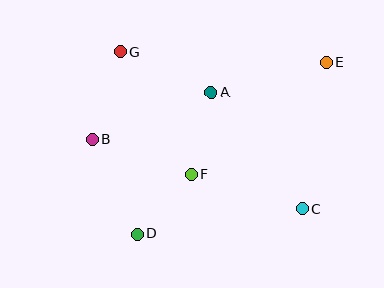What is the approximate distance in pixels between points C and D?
The distance between C and D is approximately 167 pixels.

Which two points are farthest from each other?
Points D and E are farthest from each other.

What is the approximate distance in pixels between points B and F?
The distance between B and F is approximately 105 pixels.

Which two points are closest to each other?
Points D and F are closest to each other.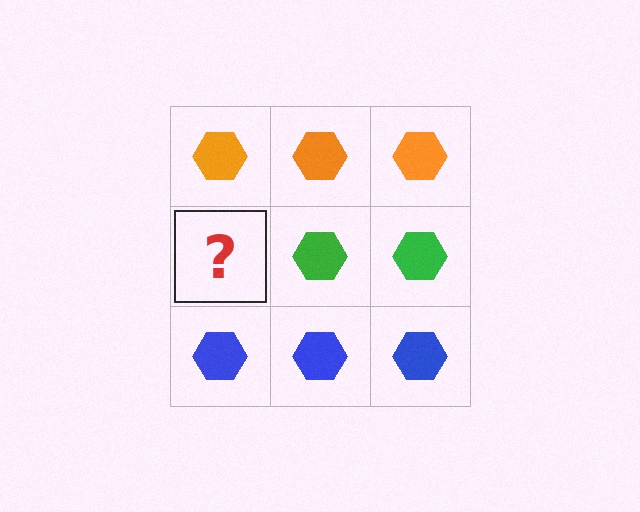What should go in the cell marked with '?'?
The missing cell should contain a green hexagon.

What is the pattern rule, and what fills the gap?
The rule is that each row has a consistent color. The gap should be filled with a green hexagon.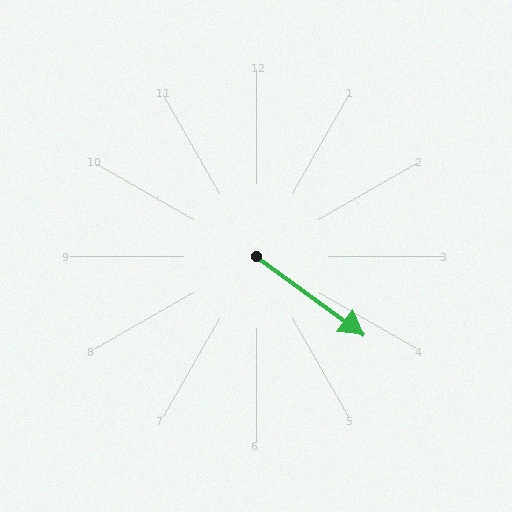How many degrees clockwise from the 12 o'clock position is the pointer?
Approximately 126 degrees.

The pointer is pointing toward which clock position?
Roughly 4 o'clock.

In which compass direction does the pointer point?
Southeast.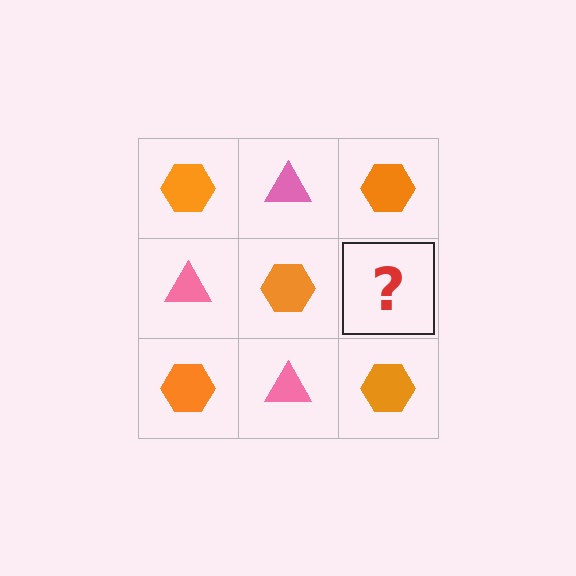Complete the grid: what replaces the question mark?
The question mark should be replaced with a pink triangle.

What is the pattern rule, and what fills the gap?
The rule is that it alternates orange hexagon and pink triangle in a checkerboard pattern. The gap should be filled with a pink triangle.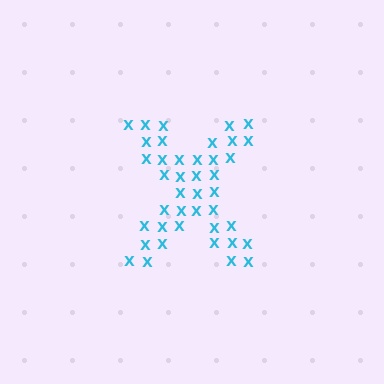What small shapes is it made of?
It is made of small letter X's.